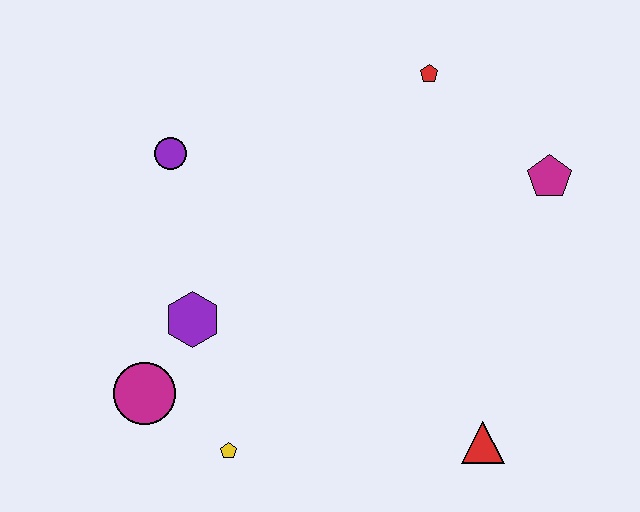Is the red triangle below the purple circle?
Yes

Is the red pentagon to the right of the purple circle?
Yes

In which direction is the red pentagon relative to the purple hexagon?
The red pentagon is above the purple hexagon.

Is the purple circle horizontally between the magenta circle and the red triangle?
Yes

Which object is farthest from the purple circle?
The red triangle is farthest from the purple circle.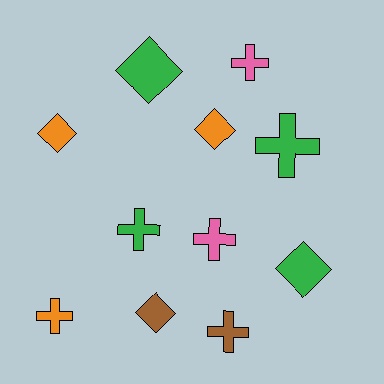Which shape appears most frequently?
Cross, with 6 objects.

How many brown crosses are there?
There is 1 brown cross.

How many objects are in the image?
There are 11 objects.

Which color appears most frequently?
Green, with 4 objects.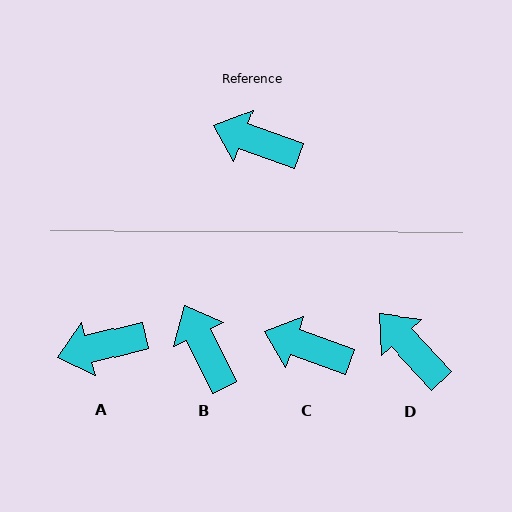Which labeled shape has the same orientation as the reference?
C.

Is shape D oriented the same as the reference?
No, it is off by about 27 degrees.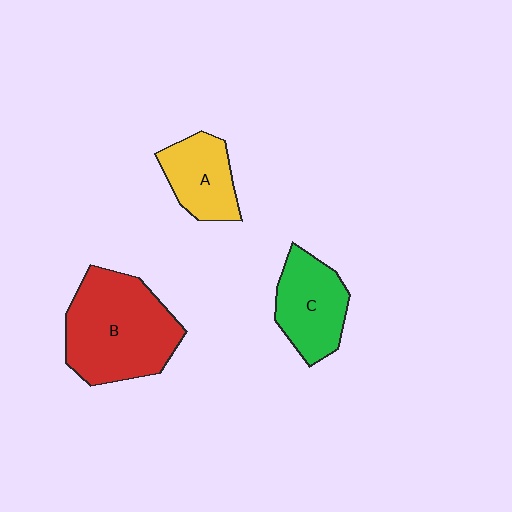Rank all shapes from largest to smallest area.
From largest to smallest: B (red), C (green), A (yellow).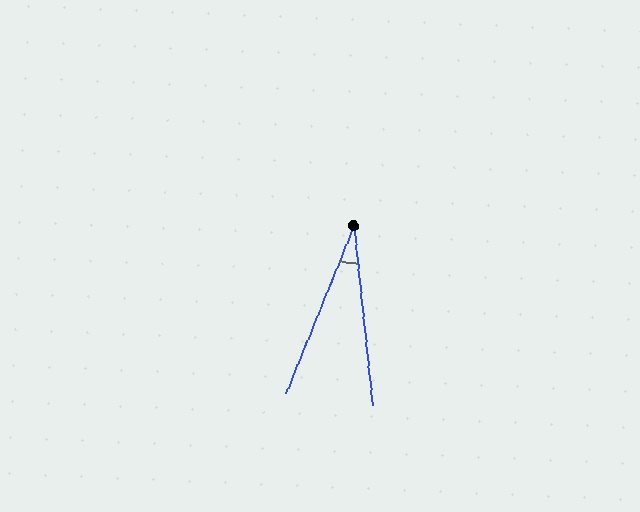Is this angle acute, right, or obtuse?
It is acute.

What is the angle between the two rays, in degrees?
Approximately 28 degrees.